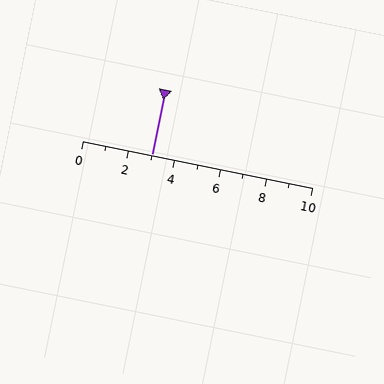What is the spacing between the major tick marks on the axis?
The major ticks are spaced 2 apart.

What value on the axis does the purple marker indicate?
The marker indicates approximately 3.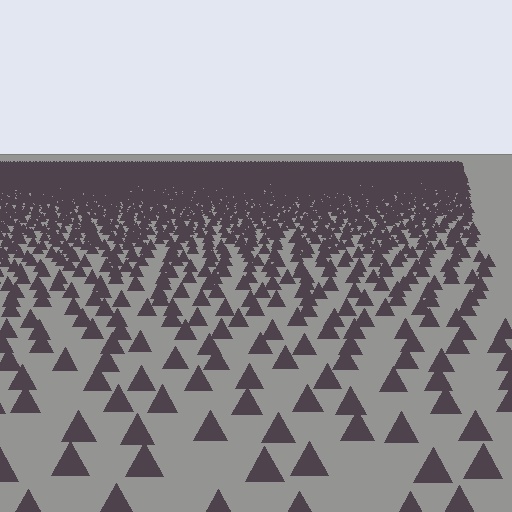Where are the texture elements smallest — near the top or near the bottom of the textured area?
Near the top.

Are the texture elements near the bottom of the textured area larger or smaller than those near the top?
Larger. Near the bottom, elements are closer to the viewer and appear at a bigger on-screen size.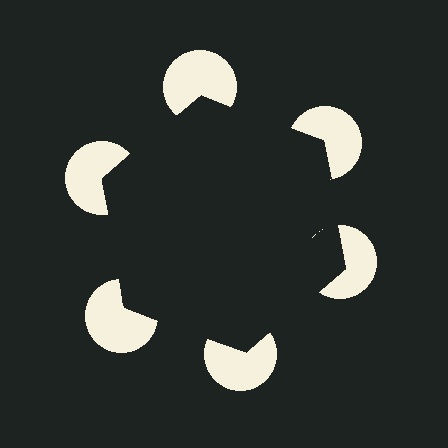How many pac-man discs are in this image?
There are 6 — one at each vertex of the illusory hexagon.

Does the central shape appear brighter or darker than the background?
It typically appears slightly darker than the background, even though no actual brightness change is drawn.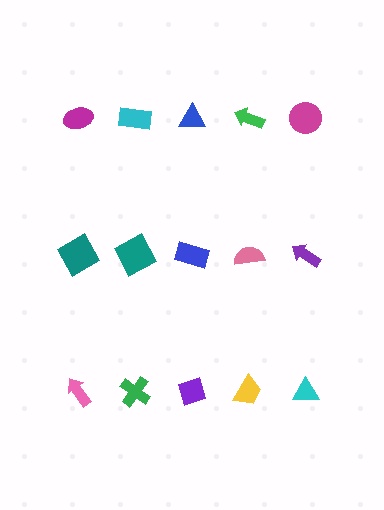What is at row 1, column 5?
A magenta circle.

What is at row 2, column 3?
A blue rectangle.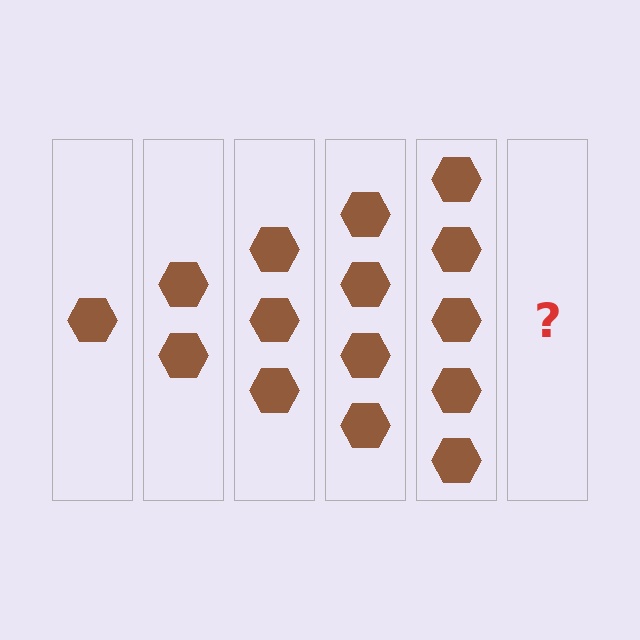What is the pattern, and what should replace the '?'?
The pattern is that each step adds one more hexagon. The '?' should be 6 hexagons.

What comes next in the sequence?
The next element should be 6 hexagons.